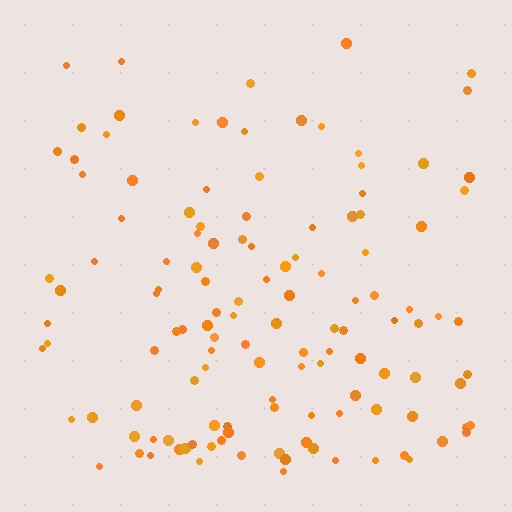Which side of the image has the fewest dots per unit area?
The top.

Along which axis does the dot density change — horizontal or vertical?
Vertical.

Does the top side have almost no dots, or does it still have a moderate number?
Still a moderate number, just noticeably fewer than the bottom.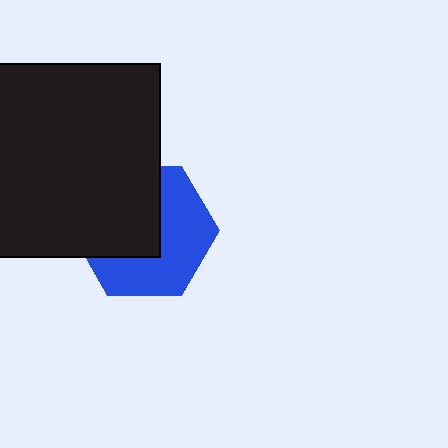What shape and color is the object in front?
The object in front is a black square.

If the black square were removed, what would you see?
You would see the complete blue hexagon.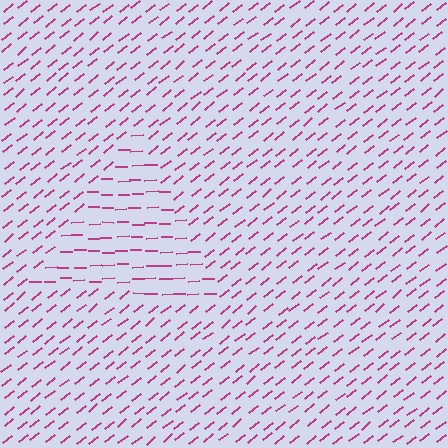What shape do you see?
I see a triangle.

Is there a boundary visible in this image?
Yes, there is a texture boundary formed by a change in line orientation.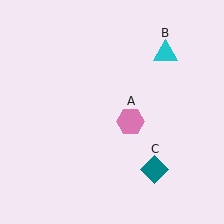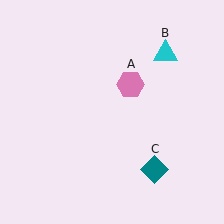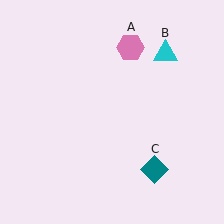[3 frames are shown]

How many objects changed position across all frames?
1 object changed position: pink hexagon (object A).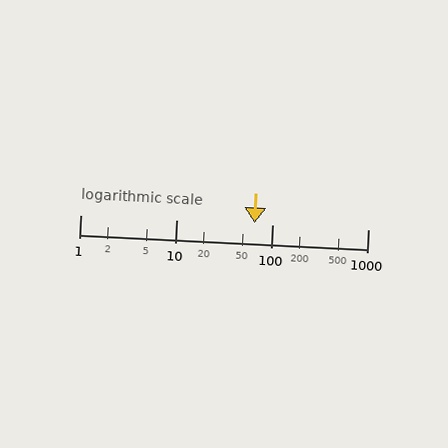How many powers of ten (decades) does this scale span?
The scale spans 3 decades, from 1 to 1000.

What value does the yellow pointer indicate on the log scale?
The pointer indicates approximately 66.